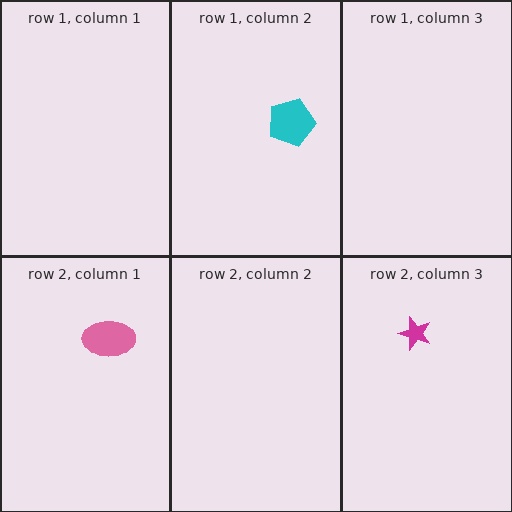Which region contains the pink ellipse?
The row 2, column 1 region.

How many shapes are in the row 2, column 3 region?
1.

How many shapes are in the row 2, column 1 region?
1.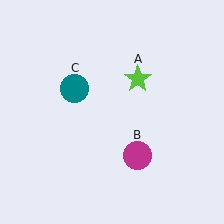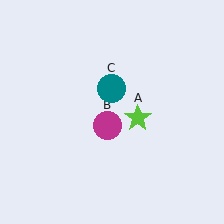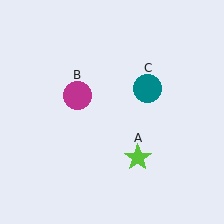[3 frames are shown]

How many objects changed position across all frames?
3 objects changed position: lime star (object A), magenta circle (object B), teal circle (object C).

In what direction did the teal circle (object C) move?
The teal circle (object C) moved right.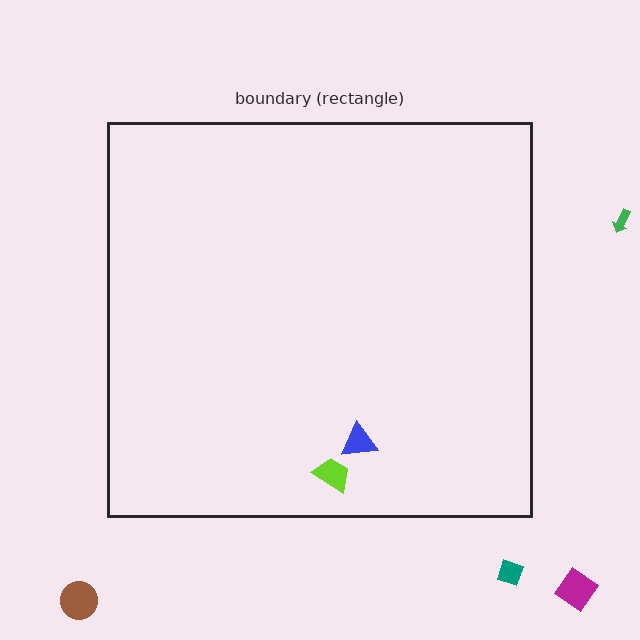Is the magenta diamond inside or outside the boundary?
Outside.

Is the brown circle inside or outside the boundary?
Outside.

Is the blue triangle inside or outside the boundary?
Inside.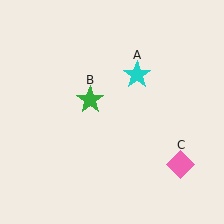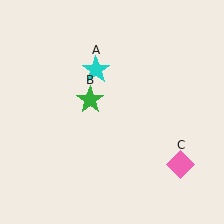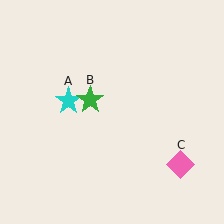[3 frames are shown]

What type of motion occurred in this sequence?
The cyan star (object A) rotated counterclockwise around the center of the scene.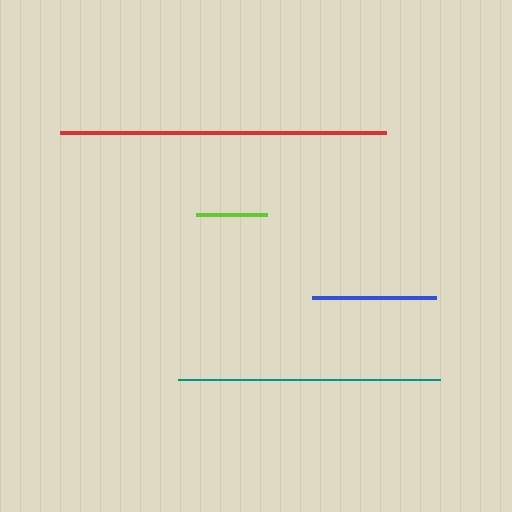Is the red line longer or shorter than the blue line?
The red line is longer than the blue line.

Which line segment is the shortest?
The lime line is the shortest at approximately 71 pixels.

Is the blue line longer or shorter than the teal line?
The teal line is longer than the blue line.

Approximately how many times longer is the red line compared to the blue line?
The red line is approximately 2.6 times the length of the blue line.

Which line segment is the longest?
The red line is the longest at approximately 327 pixels.